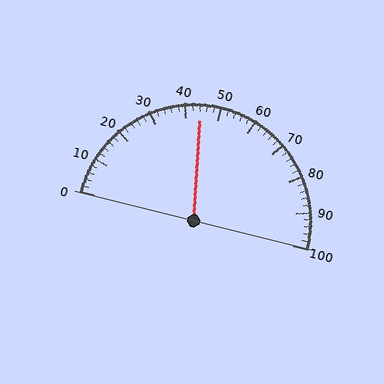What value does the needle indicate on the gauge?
The needle indicates approximately 44.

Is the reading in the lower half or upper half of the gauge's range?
The reading is in the lower half of the range (0 to 100).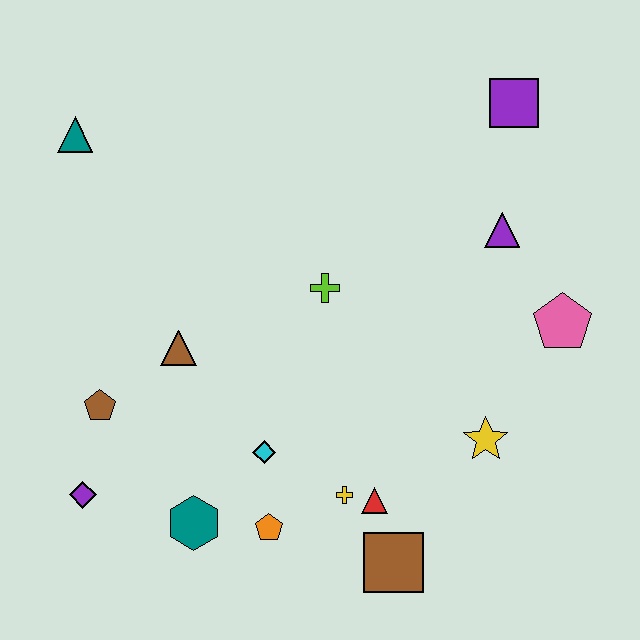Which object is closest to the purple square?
The purple triangle is closest to the purple square.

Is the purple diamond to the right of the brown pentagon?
No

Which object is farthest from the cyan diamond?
The purple square is farthest from the cyan diamond.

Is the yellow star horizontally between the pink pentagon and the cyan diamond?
Yes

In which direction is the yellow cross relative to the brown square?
The yellow cross is above the brown square.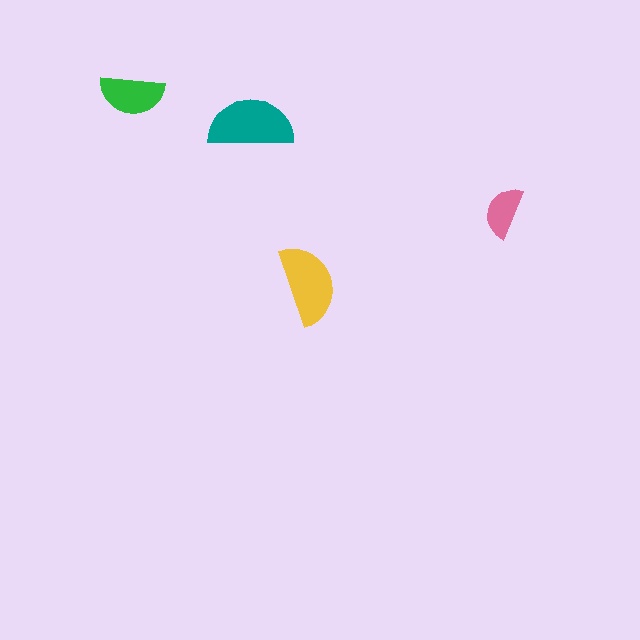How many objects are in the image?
There are 4 objects in the image.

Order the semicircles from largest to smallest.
the teal one, the yellow one, the green one, the pink one.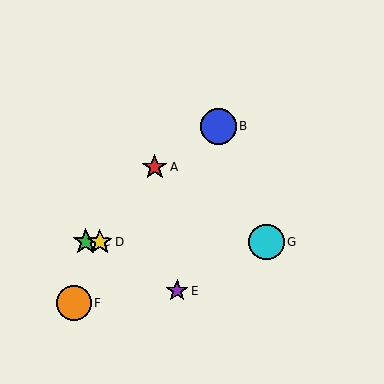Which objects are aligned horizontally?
Objects C, D, G are aligned horizontally.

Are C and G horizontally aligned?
Yes, both are at y≈242.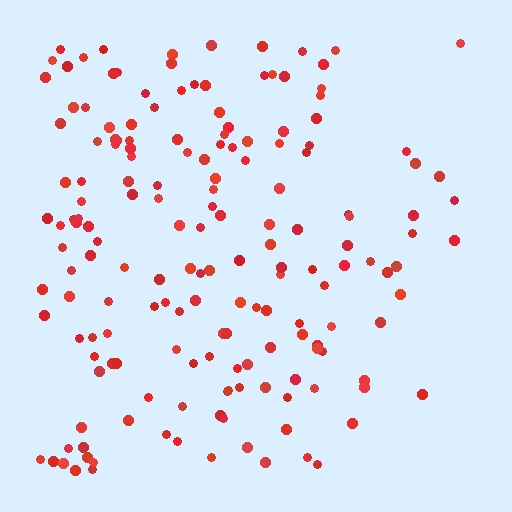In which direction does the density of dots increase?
From right to left, with the left side densest.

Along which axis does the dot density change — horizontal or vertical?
Horizontal.